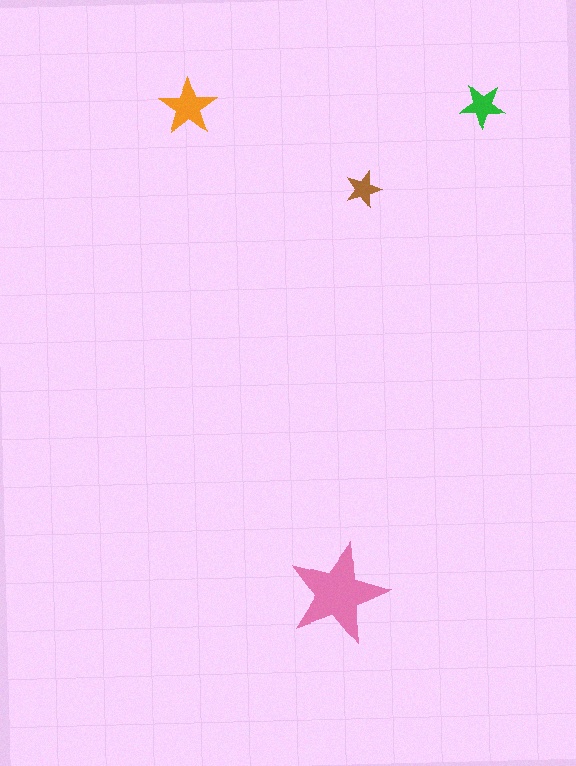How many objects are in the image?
There are 4 objects in the image.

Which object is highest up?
The orange star is topmost.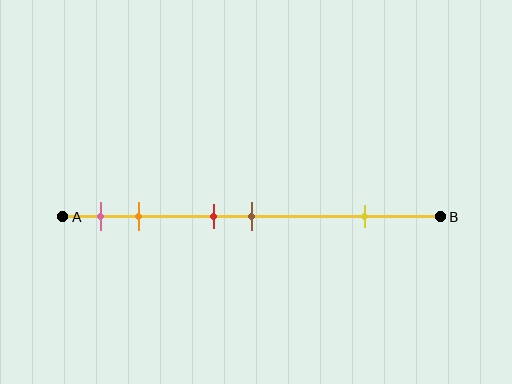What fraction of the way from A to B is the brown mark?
The brown mark is approximately 50% (0.5) of the way from A to B.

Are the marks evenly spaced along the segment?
No, the marks are not evenly spaced.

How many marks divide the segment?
There are 5 marks dividing the segment.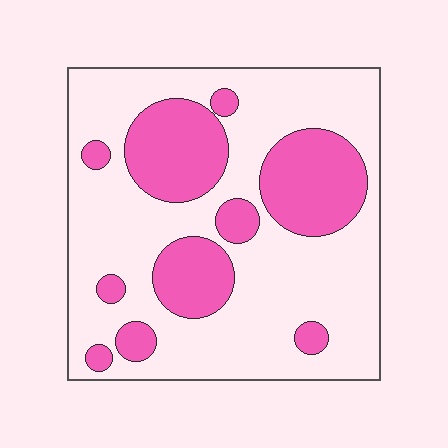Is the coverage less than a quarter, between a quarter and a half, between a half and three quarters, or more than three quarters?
Between a quarter and a half.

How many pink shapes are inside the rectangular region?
10.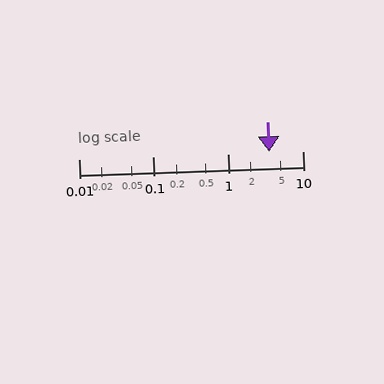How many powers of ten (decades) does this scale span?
The scale spans 3 decades, from 0.01 to 10.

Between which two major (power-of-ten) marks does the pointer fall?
The pointer is between 1 and 10.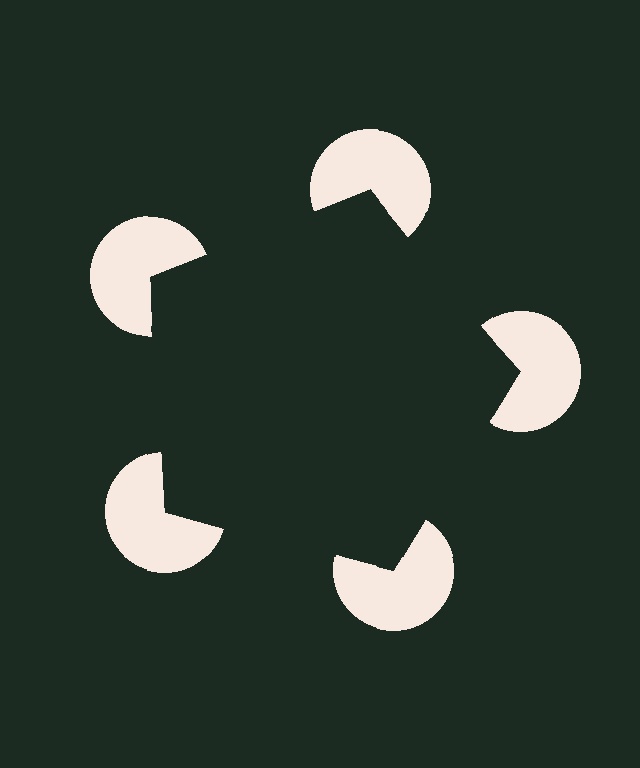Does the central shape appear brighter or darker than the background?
It typically appears slightly darker than the background, even though no actual brightness change is drawn.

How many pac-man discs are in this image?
There are 5 — one at each vertex of the illusory pentagon.